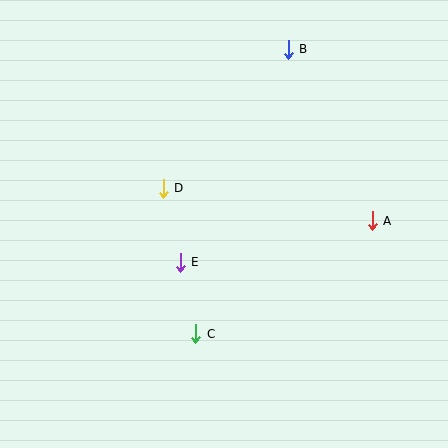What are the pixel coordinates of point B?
Point B is at (288, 49).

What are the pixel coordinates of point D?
Point D is at (163, 188).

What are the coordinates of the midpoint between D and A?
The midpoint between D and A is at (268, 204).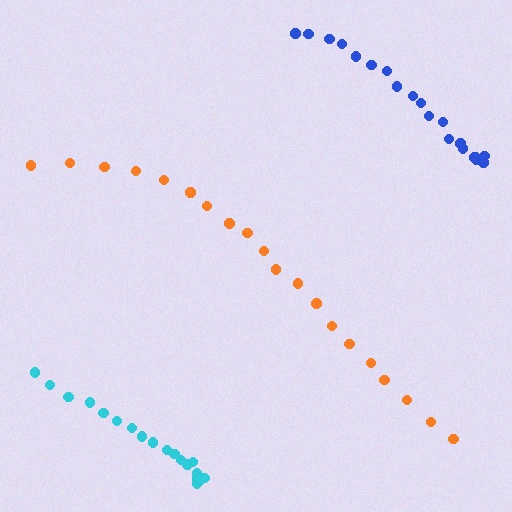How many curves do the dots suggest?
There are 3 distinct paths.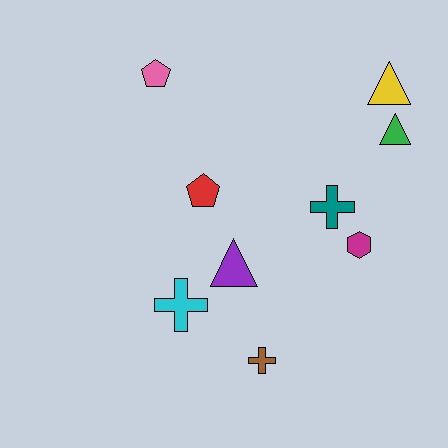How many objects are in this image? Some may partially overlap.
There are 9 objects.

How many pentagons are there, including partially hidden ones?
There are 2 pentagons.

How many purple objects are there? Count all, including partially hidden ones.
There is 1 purple object.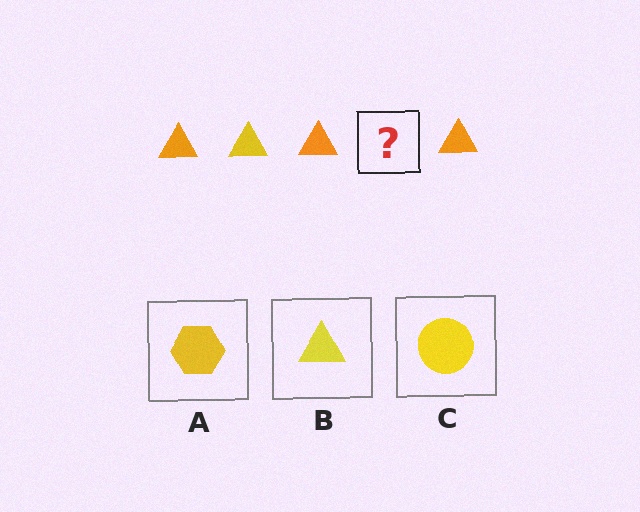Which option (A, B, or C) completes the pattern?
B.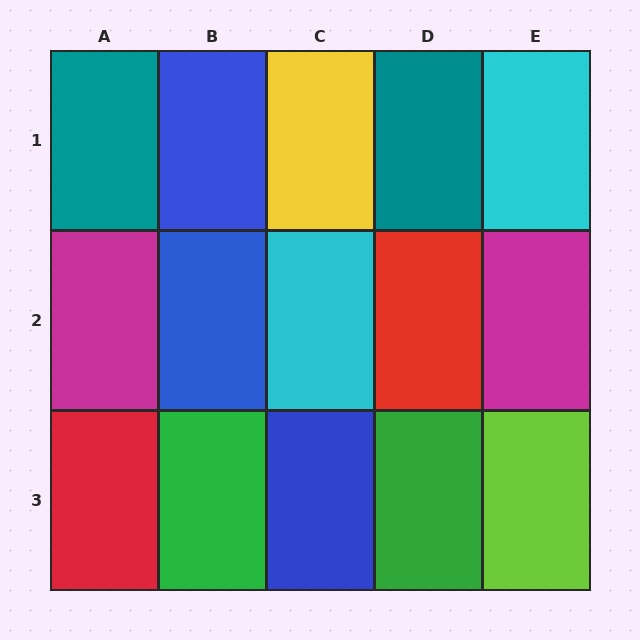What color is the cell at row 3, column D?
Green.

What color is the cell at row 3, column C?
Blue.